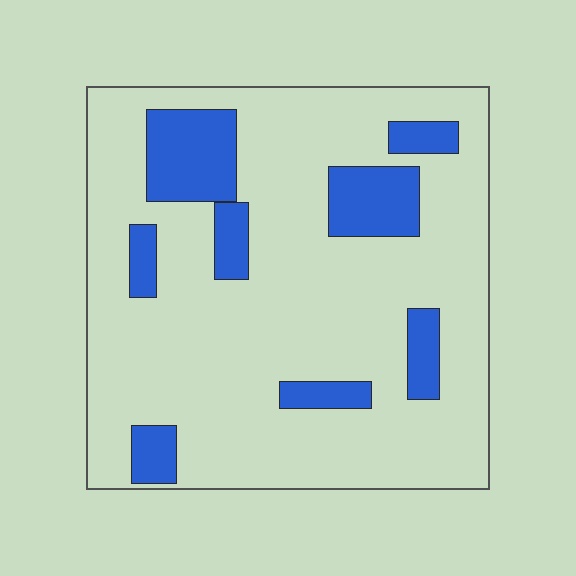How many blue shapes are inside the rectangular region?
8.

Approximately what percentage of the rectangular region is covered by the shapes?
Approximately 20%.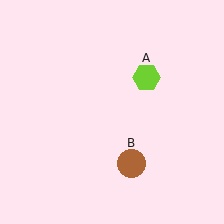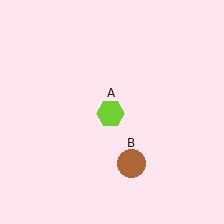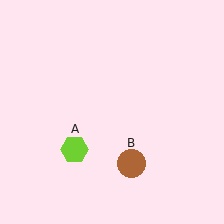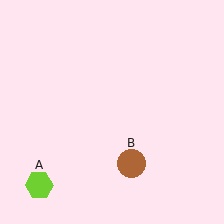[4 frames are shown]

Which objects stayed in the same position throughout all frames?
Brown circle (object B) remained stationary.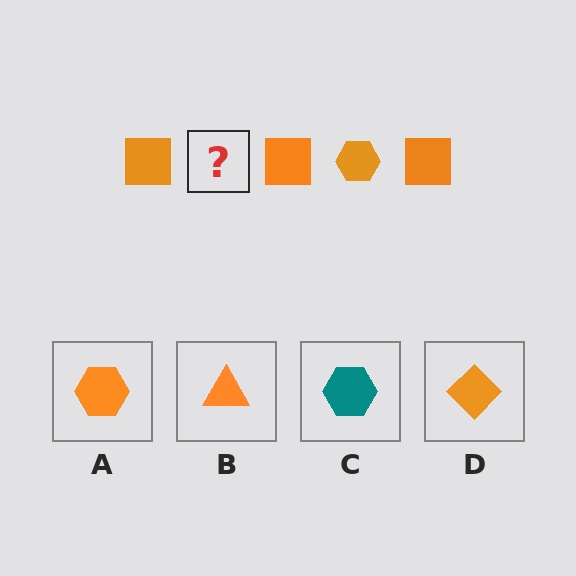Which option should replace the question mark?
Option A.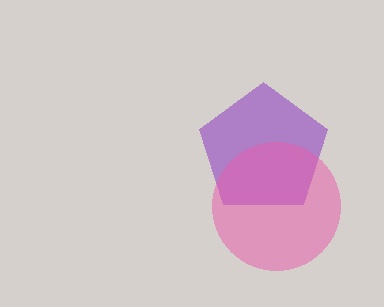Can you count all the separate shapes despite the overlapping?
Yes, there are 2 separate shapes.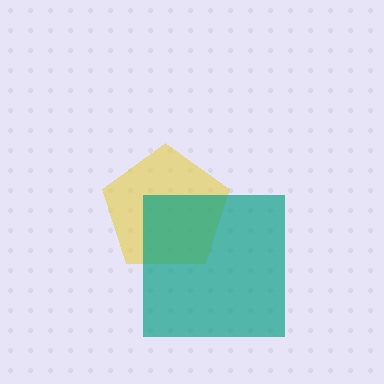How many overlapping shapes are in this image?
There are 2 overlapping shapes in the image.